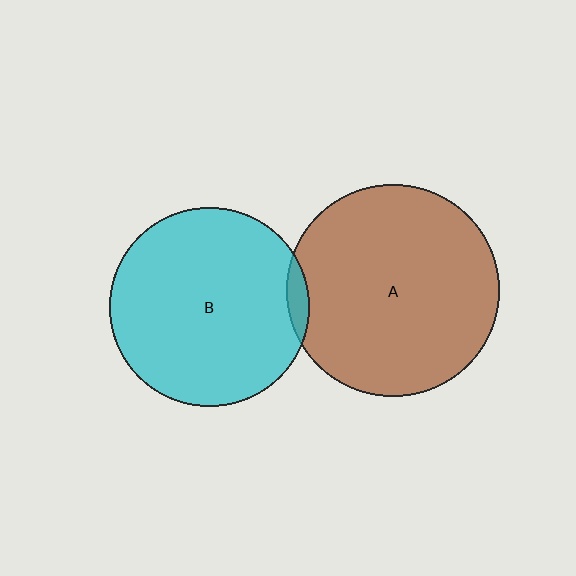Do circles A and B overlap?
Yes.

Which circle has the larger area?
Circle A (brown).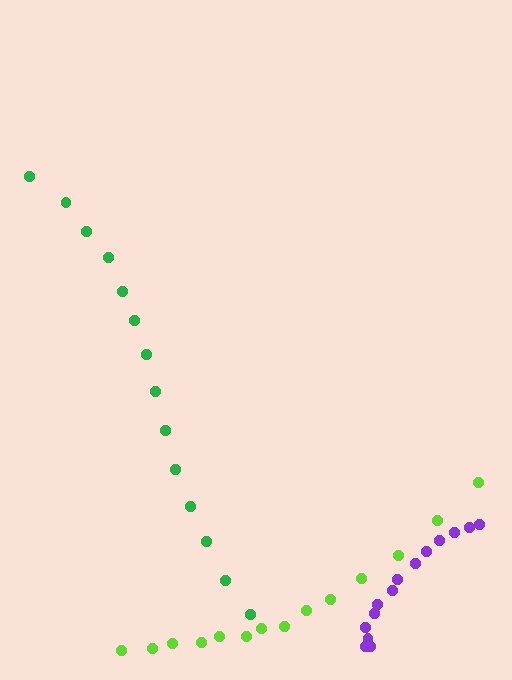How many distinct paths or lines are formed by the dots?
There are 3 distinct paths.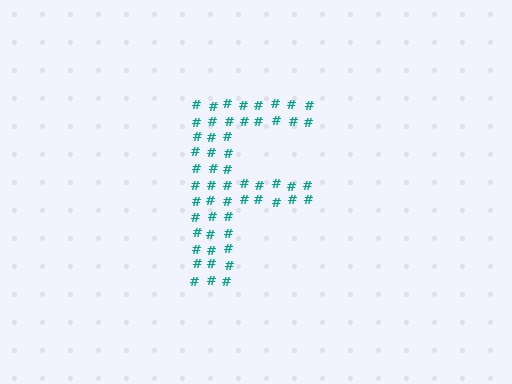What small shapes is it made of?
It is made of small hash symbols.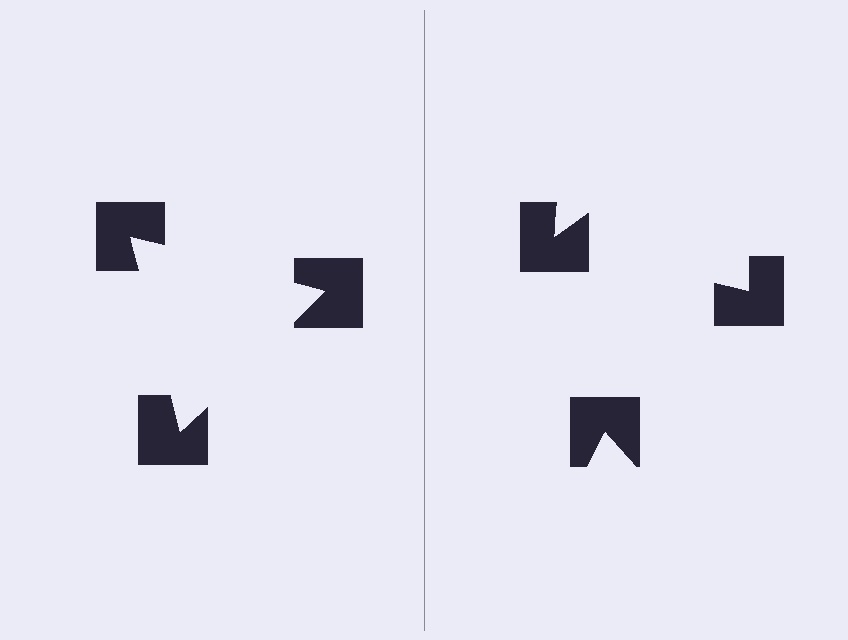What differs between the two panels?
The notched squares are positioned identically on both sides; only the wedge orientations differ. On the left they align to a triangle; on the right they are misaligned.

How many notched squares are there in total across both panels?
6 — 3 on each side.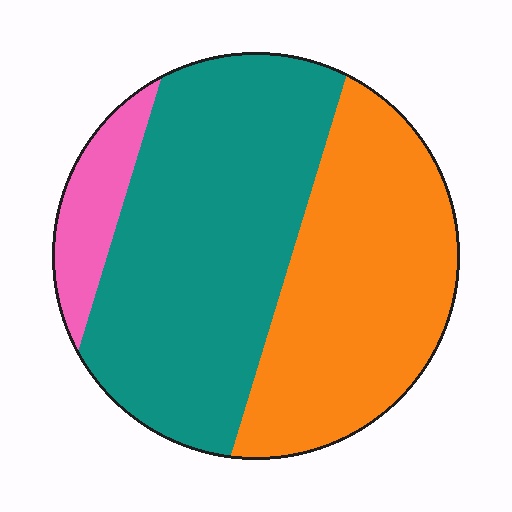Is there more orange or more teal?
Teal.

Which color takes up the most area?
Teal, at roughly 50%.